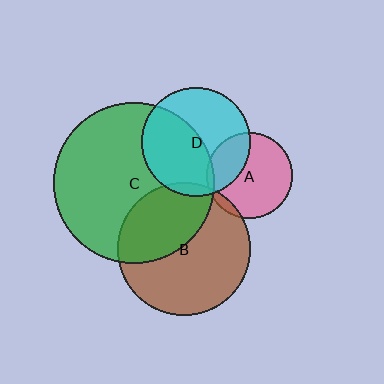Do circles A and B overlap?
Yes.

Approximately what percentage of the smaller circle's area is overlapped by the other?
Approximately 5%.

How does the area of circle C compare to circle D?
Approximately 2.2 times.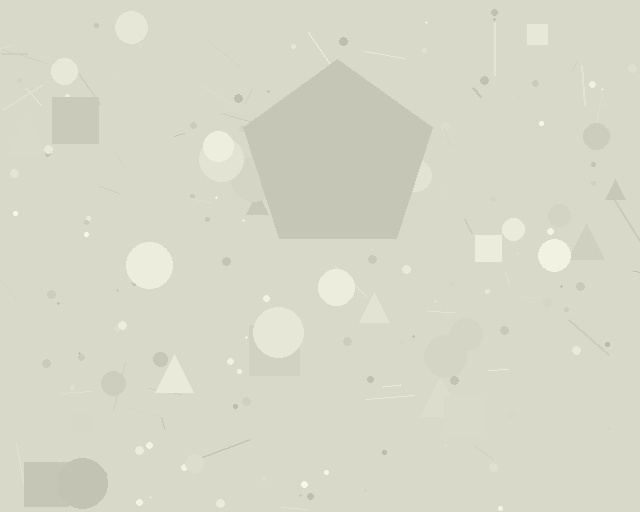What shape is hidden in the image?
A pentagon is hidden in the image.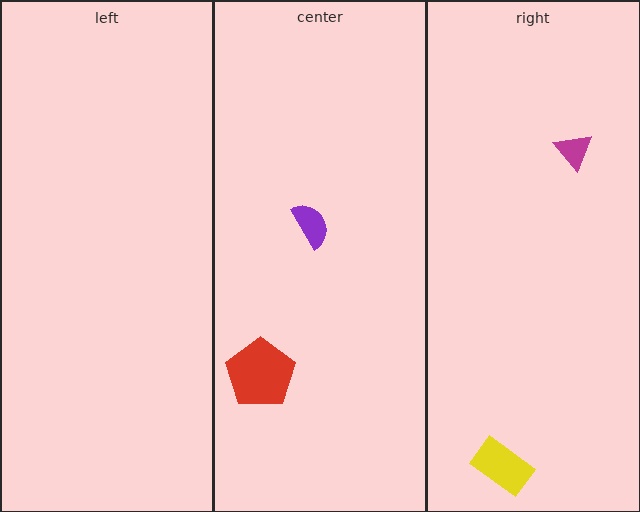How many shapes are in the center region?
2.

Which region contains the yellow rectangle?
The right region.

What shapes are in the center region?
The red pentagon, the purple semicircle.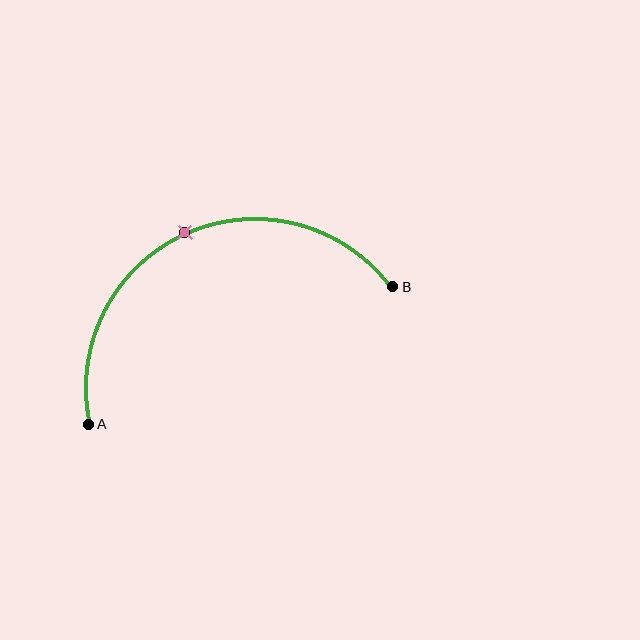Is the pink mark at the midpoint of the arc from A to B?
Yes. The pink mark lies on the arc at equal arc-length from both A and B — it is the arc midpoint.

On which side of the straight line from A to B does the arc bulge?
The arc bulges above the straight line connecting A and B.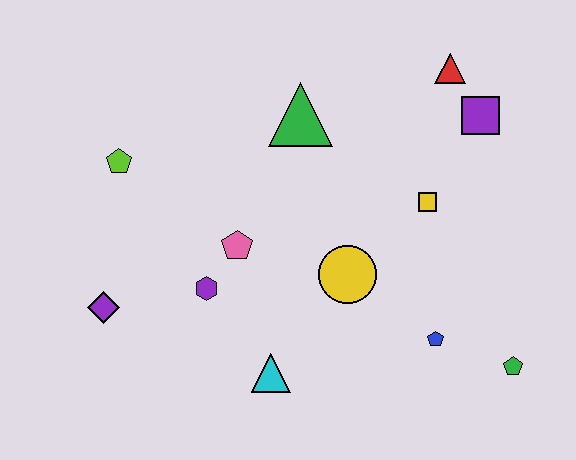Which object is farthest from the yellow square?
The purple diamond is farthest from the yellow square.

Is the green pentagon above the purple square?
No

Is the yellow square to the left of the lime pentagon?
No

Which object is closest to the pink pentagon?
The purple hexagon is closest to the pink pentagon.